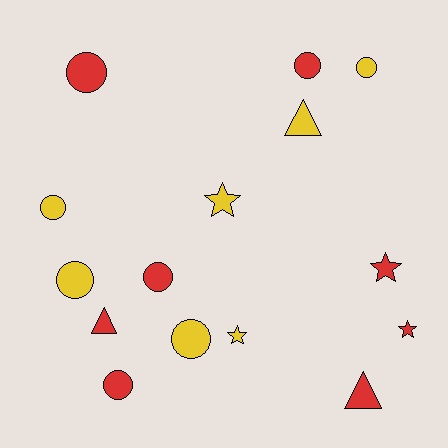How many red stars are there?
There are 2 red stars.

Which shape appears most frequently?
Circle, with 8 objects.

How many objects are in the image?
There are 15 objects.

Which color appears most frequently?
Red, with 8 objects.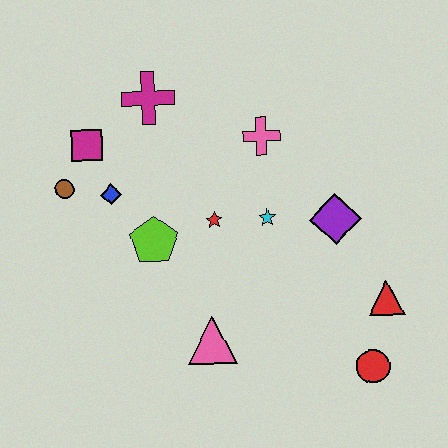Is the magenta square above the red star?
Yes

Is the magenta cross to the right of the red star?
No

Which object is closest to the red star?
The cyan star is closest to the red star.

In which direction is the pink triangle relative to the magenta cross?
The pink triangle is below the magenta cross.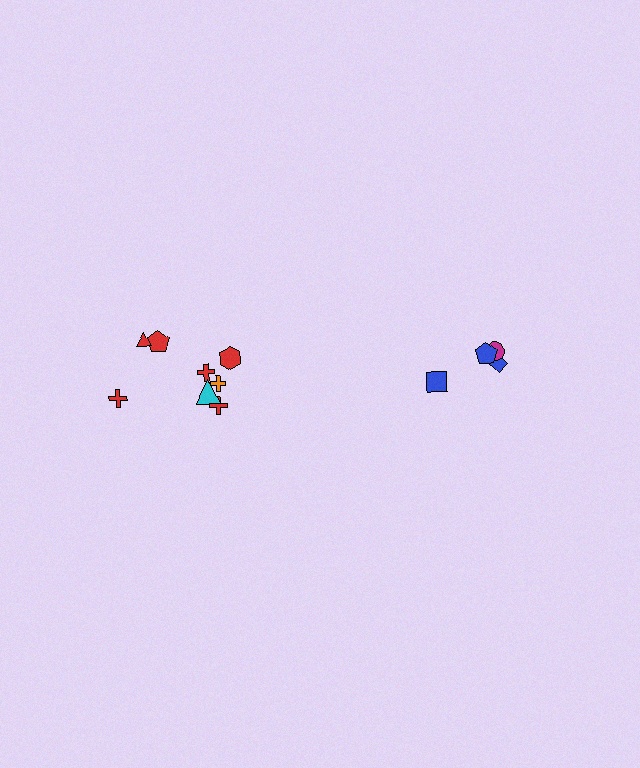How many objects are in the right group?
There are 4 objects.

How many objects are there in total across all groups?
There are 12 objects.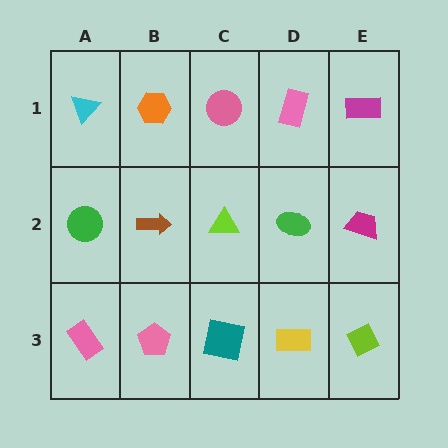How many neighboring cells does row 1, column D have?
3.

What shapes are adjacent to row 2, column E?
A magenta rectangle (row 1, column E), a lime diamond (row 3, column E), a green ellipse (row 2, column D).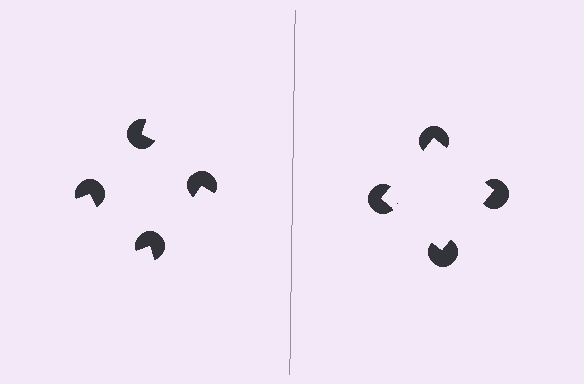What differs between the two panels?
The pac-man discs are positioned identically on both sides; only the wedge orientations differ. On the right they align to a square; on the left they are misaligned.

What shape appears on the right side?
An illusory square.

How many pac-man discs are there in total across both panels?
8 — 4 on each side.